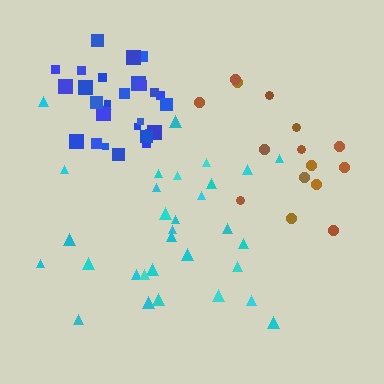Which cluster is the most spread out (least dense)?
Brown.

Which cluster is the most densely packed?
Blue.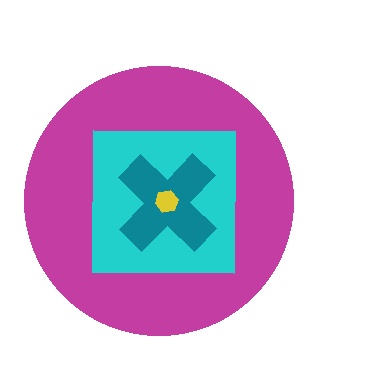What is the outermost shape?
The magenta circle.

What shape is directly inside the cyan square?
The teal cross.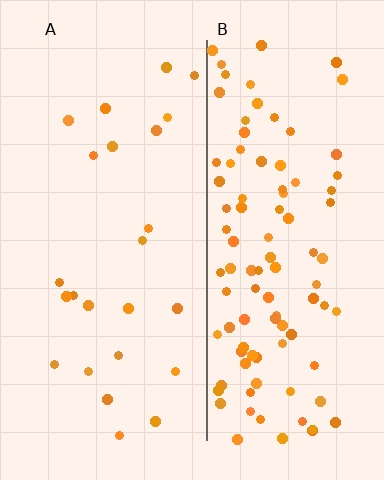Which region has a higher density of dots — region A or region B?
B (the right).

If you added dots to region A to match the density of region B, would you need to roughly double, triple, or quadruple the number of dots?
Approximately quadruple.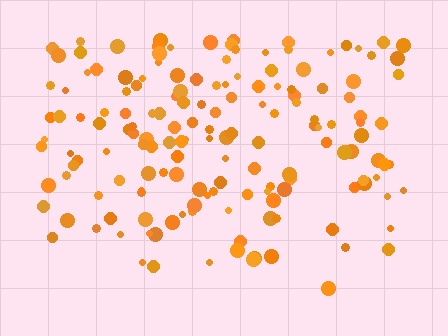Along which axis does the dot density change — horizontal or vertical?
Vertical.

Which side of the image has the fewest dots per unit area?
The bottom.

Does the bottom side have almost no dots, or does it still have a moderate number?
Still a moderate number, just noticeably fewer than the top.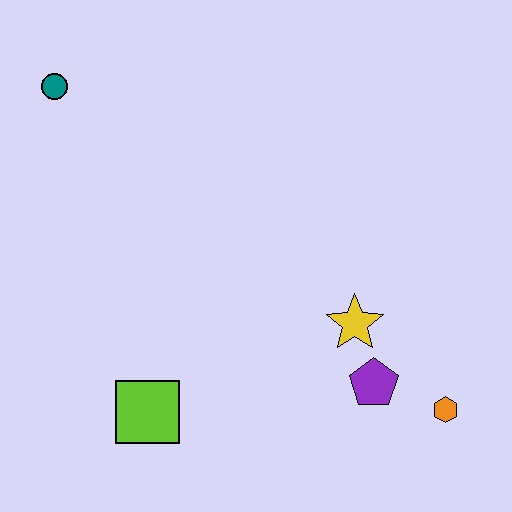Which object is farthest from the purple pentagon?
The teal circle is farthest from the purple pentagon.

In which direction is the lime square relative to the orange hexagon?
The lime square is to the left of the orange hexagon.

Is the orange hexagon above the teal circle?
No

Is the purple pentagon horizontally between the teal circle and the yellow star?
No